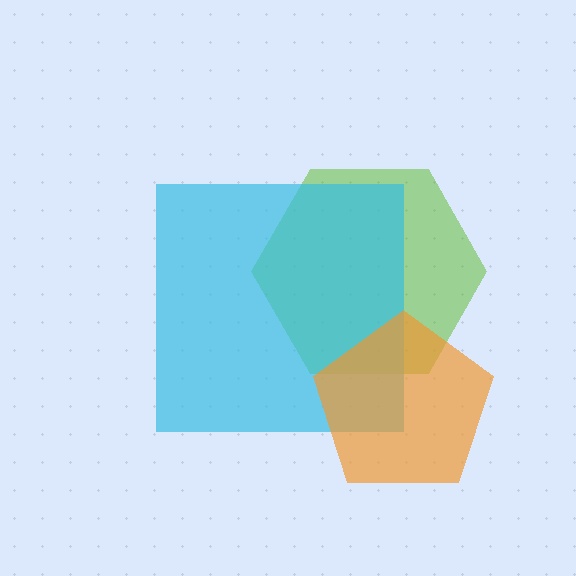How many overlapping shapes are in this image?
There are 3 overlapping shapes in the image.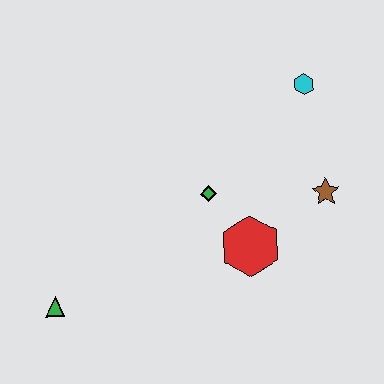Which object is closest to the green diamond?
The red hexagon is closest to the green diamond.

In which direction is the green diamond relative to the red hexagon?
The green diamond is above the red hexagon.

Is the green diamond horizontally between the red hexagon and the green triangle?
Yes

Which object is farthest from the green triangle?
The cyan hexagon is farthest from the green triangle.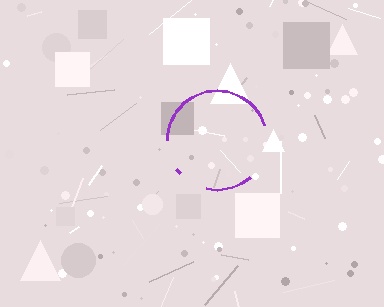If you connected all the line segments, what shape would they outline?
They would outline a circle.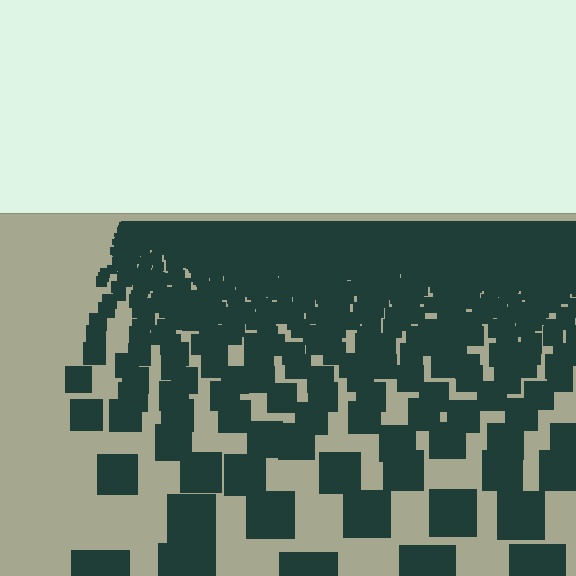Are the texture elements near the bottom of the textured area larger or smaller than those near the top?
Larger. Near the bottom, elements are closer to the viewer and appear at a bigger on-screen size.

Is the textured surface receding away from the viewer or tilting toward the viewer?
The surface is receding away from the viewer. Texture elements get smaller and denser toward the top.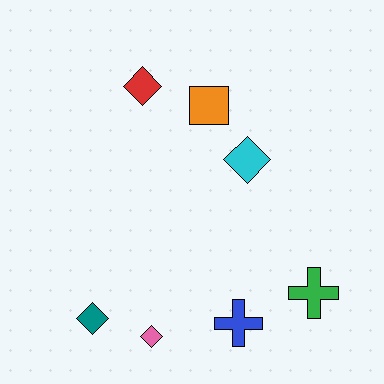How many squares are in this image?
There is 1 square.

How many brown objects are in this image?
There are no brown objects.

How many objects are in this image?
There are 7 objects.